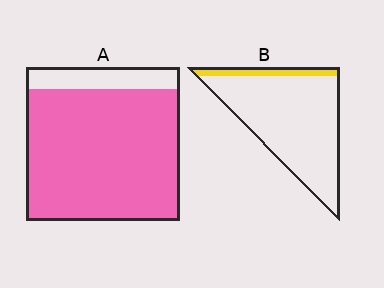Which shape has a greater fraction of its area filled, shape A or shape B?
Shape A.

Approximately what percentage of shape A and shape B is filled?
A is approximately 85% and B is approximately 10%.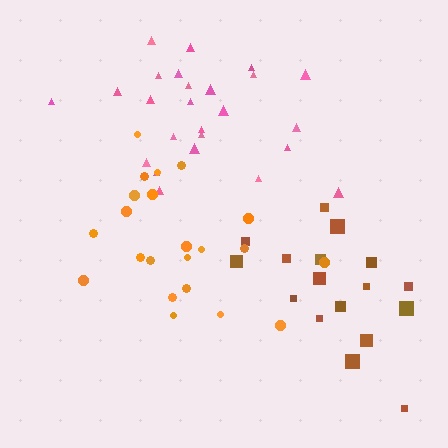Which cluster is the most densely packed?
Orange.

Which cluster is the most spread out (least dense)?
Brown.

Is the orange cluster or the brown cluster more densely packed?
Orange.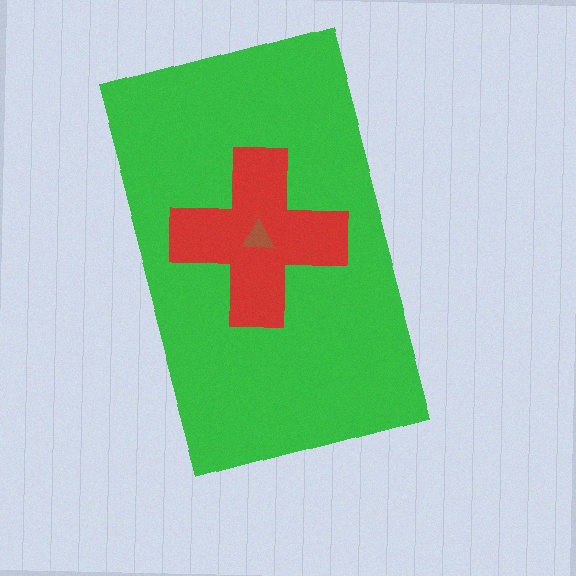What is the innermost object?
The brown triangle.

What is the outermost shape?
The green rectangle.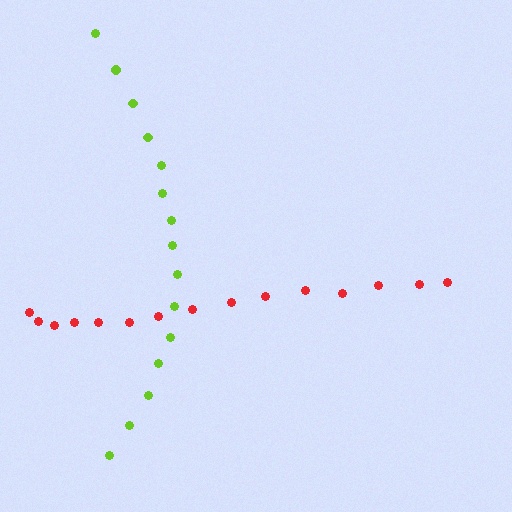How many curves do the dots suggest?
There are 2 distinct paths.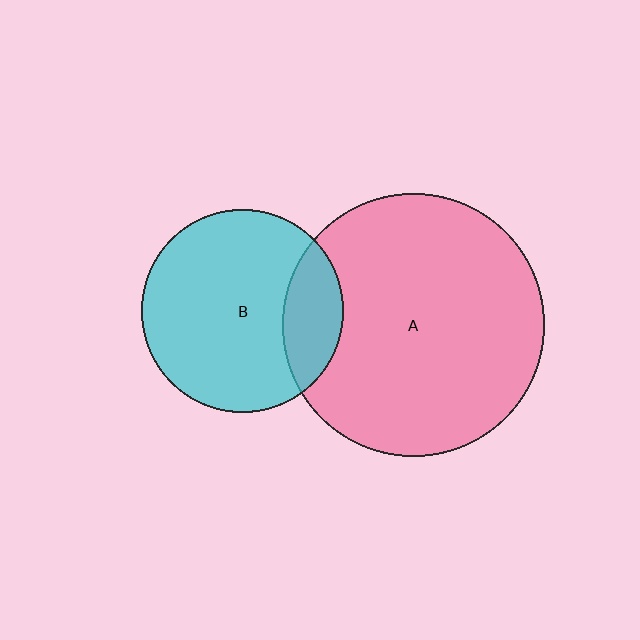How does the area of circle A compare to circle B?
Approximately 1.7 times.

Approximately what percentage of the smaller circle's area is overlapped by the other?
Approximately 20%.